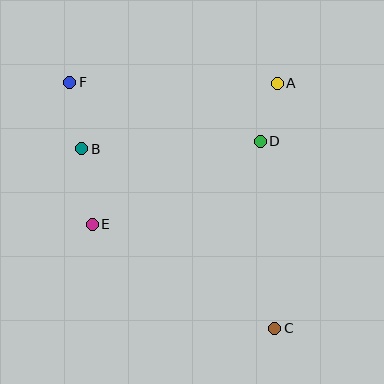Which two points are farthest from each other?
Points C and F are farthest from each other.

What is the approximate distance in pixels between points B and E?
The distance between B and E is approximately 76 pixels.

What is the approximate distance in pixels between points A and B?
The distance between A and B is approximately 206 pixels.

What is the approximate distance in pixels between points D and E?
The distance between D and E is approximately 187 pixels.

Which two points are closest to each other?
Points A and D are closest to each other.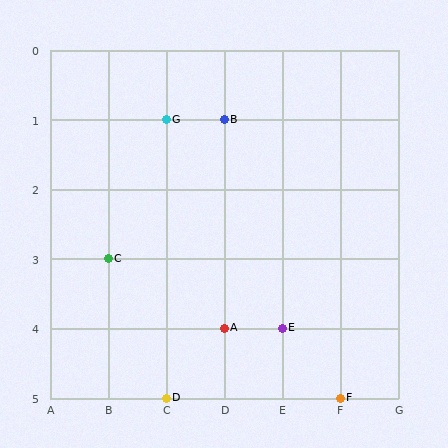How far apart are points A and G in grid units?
Points A and G are 1 column and 3 rows apart (about 3.2 grid units diagonally).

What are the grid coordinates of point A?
Point A is at grid coordinates (D, 4).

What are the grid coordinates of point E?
Point E is at grid coordinates (E, 4).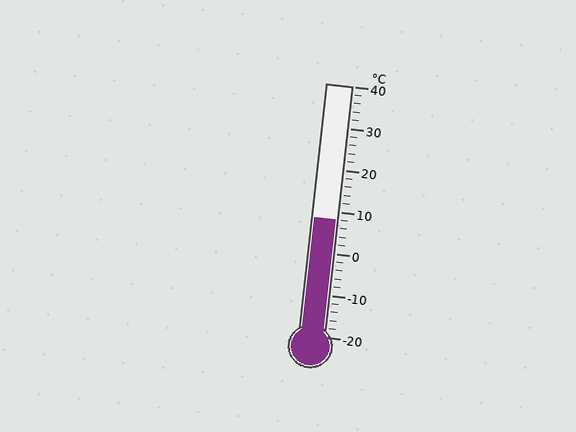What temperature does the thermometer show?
The thermometer shows approximately 8°C.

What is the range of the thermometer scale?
The thermometer scale ranges from -20°C to 40°C.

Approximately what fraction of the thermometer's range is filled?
The thermometer is filled to approximately 45% of its range.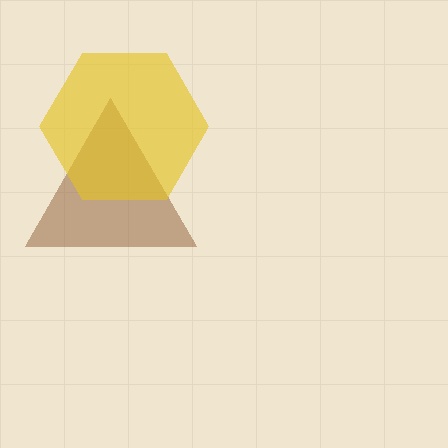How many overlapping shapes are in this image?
There are 2 overlapping shapes in the image.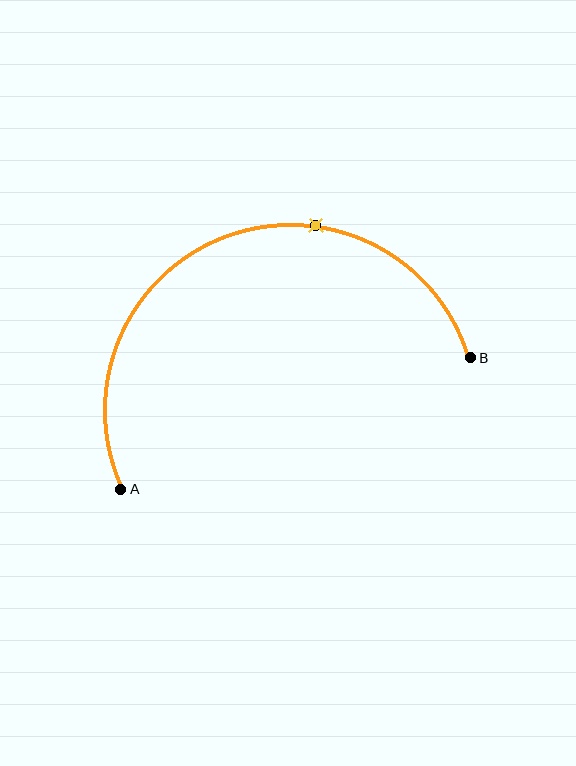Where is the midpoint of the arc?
The arc midpoint is the point on the curve farthest from the straight line joining A and B. It sits above that line.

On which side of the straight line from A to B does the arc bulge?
The arc bulges above the straight line connecting A and B.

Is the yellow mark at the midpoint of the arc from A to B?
No. The yellow mark lies on the arc but is closer to endpoint B. The arc midpoint would be at the point on the curve equidistant along the arc from both A and B.